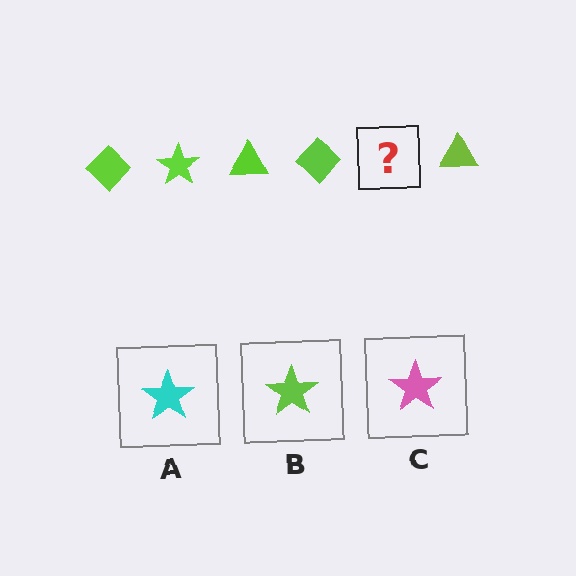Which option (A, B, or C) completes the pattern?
B.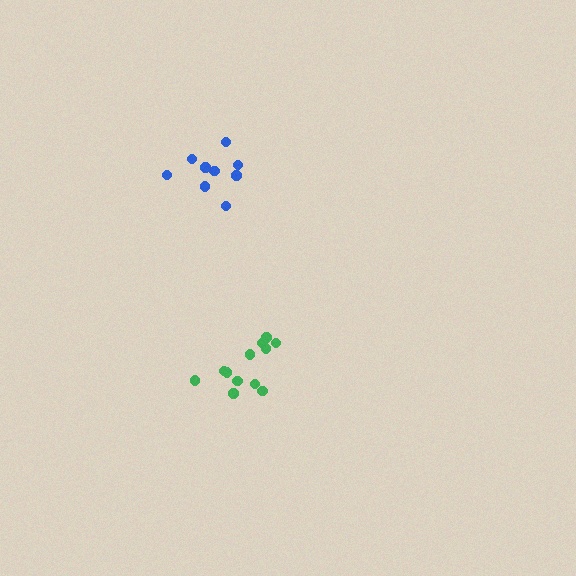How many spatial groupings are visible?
There are 2 spatial groupings.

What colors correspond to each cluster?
The clusters are colored: blue, green.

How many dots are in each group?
Group 1: 9 dots, Group 2: 12 dots (21 total).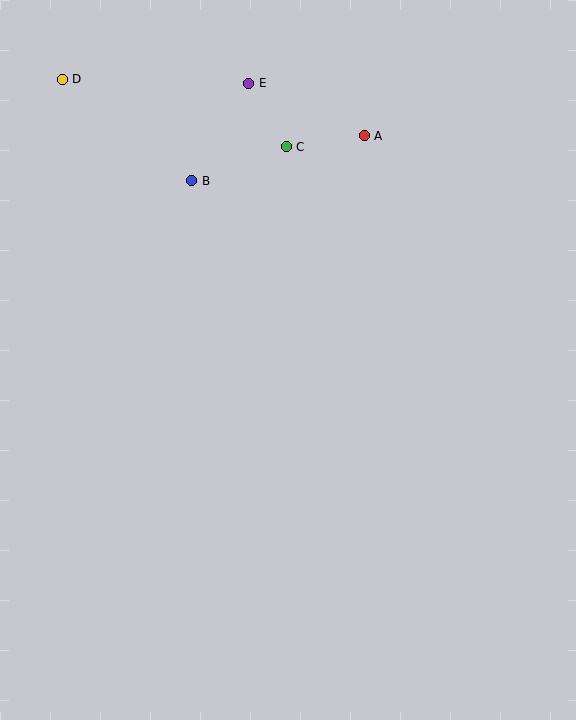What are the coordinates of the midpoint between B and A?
The midpoint between B and A is at (278, 158).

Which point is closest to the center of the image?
Point B at (192, 181) is closest to the center.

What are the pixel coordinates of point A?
Point A is at (364, 136).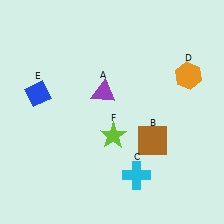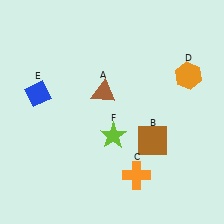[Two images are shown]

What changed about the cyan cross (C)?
In Image 1, C is cyan. In Image 2, it changed to orange.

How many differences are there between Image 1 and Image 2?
There are 2 differences between the two images.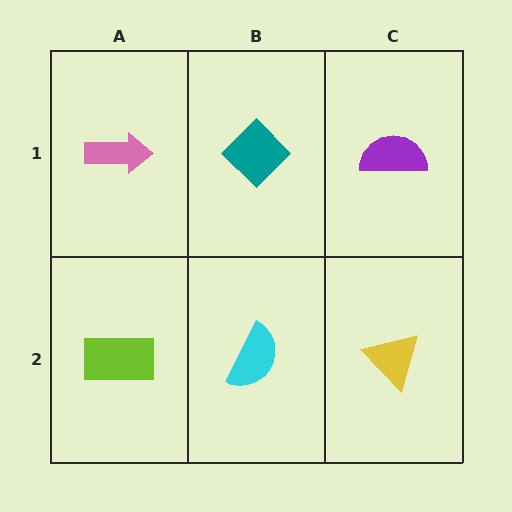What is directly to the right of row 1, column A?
A teal diamond.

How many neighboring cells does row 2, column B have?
3.